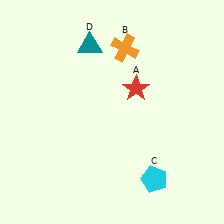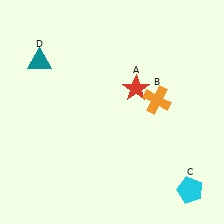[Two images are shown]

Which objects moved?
The objects that moved are: the orange cross (B), the cyan pentagon (C), the teal triangle (D).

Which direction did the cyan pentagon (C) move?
The cyan pentagon (C) moved right.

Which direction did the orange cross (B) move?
The orange cross (B) moved down.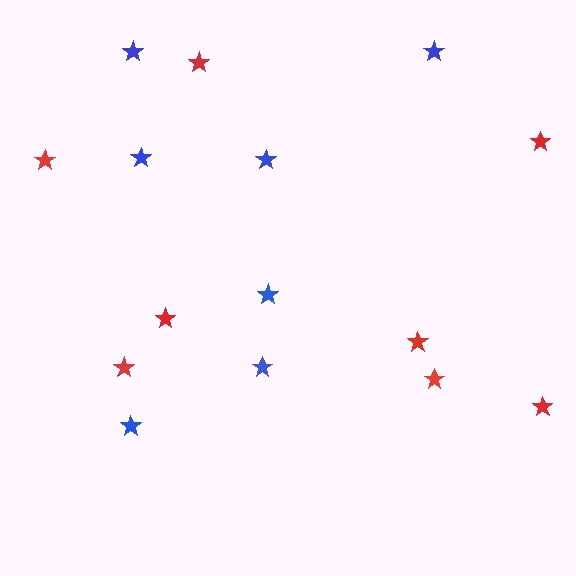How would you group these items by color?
There are 2 groups: one group of blue stars (7) and one group of red stars (8).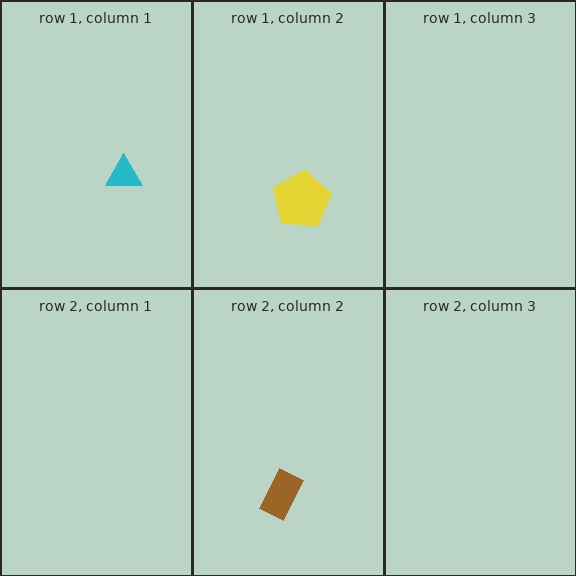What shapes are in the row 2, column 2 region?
The brown rectangle.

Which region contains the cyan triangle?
The row 1, column 1 region.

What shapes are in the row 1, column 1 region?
The cyan triangle.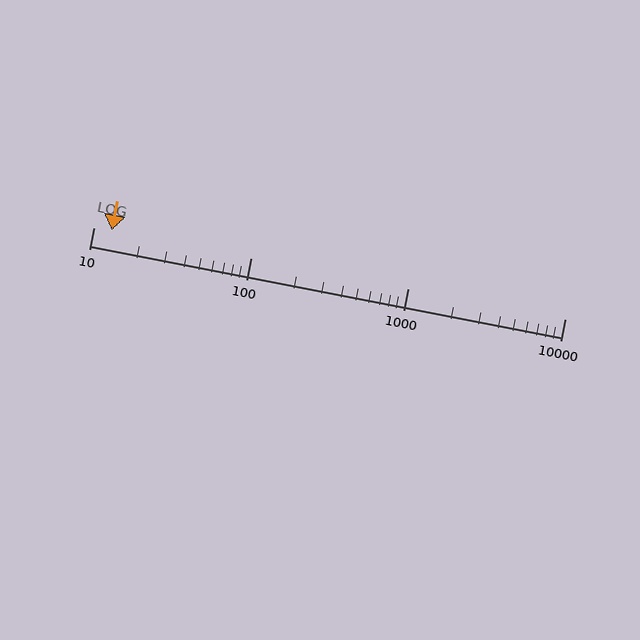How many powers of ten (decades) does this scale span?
The scale spans 3 decades, from 10 to 10000.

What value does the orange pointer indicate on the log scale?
The pointer indicates approximately 13.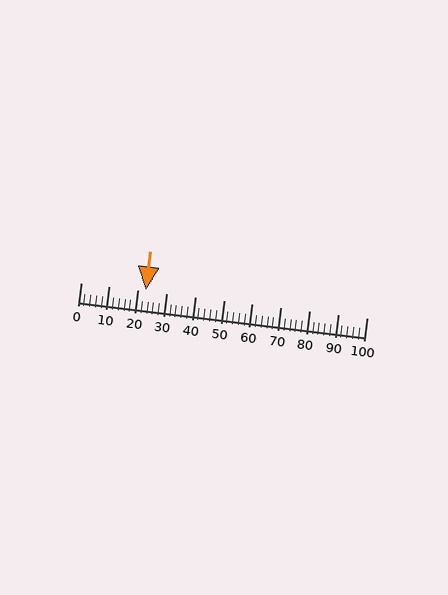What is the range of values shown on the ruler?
The ruler shows values from 0 to 100.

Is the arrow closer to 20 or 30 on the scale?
The arrow is closer to 20.